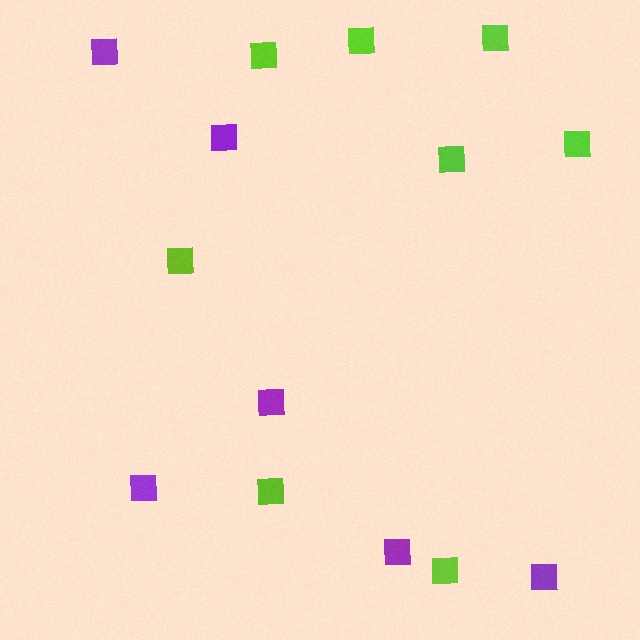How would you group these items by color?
There are 2 groups: one group of lime squares (8) and one group of purple squares (6).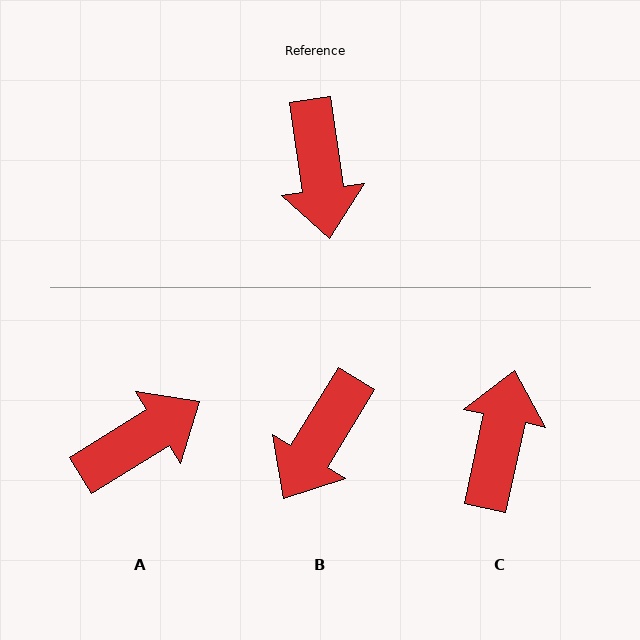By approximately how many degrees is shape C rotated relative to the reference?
Approximately 160 degrees counter-clockwise.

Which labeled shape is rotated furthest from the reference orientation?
C, about 160 degrees away.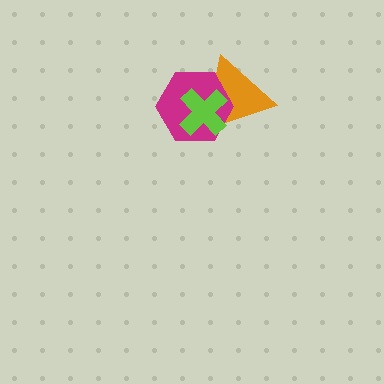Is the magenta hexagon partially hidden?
Yes, it is partially covered by another shape.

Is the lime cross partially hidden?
No, no other shape covers it.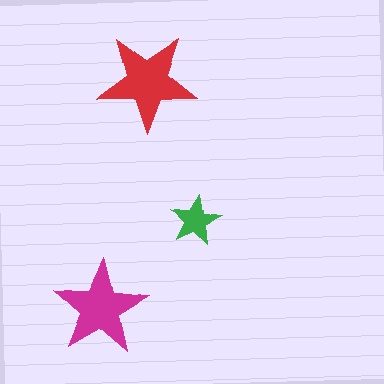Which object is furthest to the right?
The green star is rightmost.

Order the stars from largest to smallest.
the red one, the magenta one, the green one.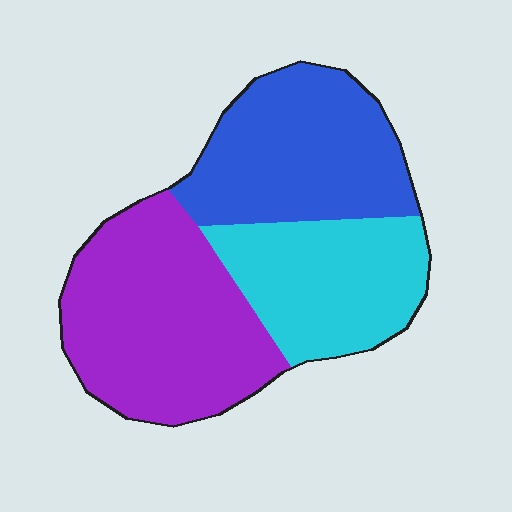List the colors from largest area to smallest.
From largest to smallest: purple, blue, cyan.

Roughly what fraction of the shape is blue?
Blue covers 32% of the shape.